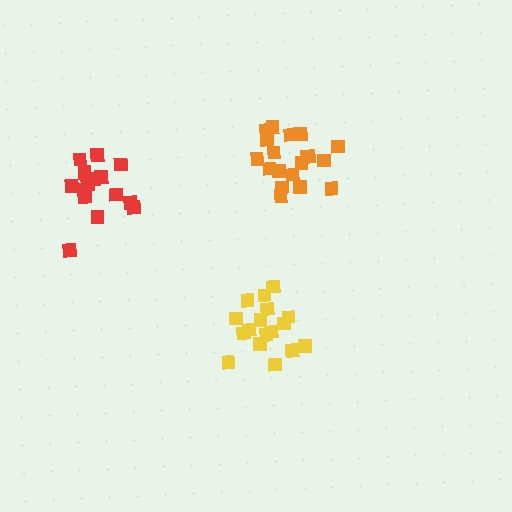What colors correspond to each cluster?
The clusters are colored: yellow, orange, red.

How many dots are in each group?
Group 1: 17 dots, Group 2: 19 dots, Group 3: 15 dots (51 total).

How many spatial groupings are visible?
There are 3 spatial groupings.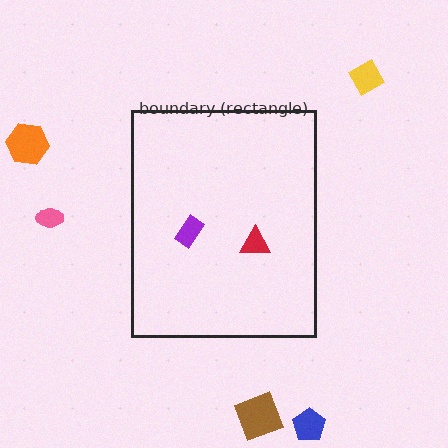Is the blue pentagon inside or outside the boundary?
Outside.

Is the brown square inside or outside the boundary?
Outside.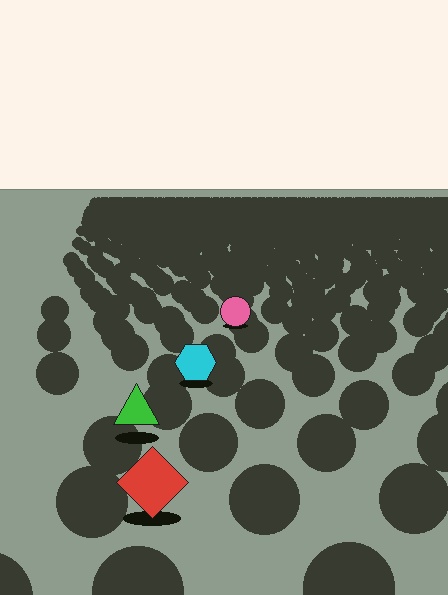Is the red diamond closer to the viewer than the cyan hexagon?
Yes. The red diamond is closer — you can tell from the texture gradient: the ground texture is coarser near it.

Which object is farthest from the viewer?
The pink circle is farthest from the viewer. It appears smaller and the ground texture around it is denser.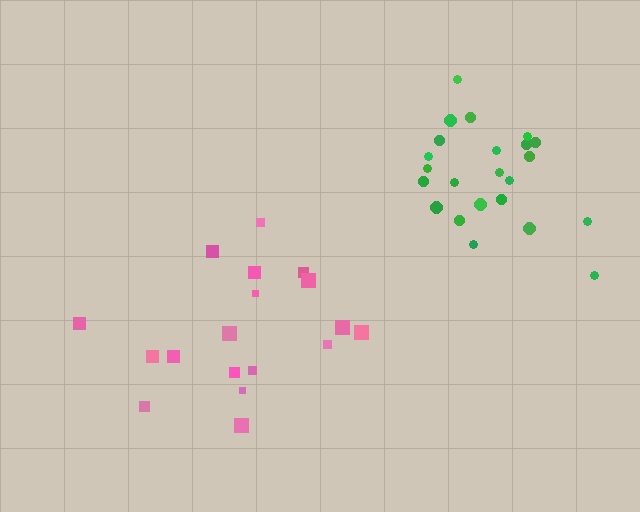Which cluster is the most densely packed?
Green.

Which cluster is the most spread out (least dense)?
Pink.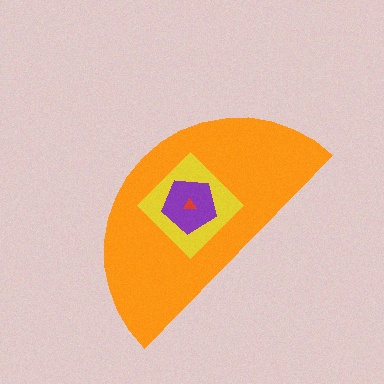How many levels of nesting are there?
4.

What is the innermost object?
The red triangle.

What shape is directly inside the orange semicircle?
The yellow diamond.